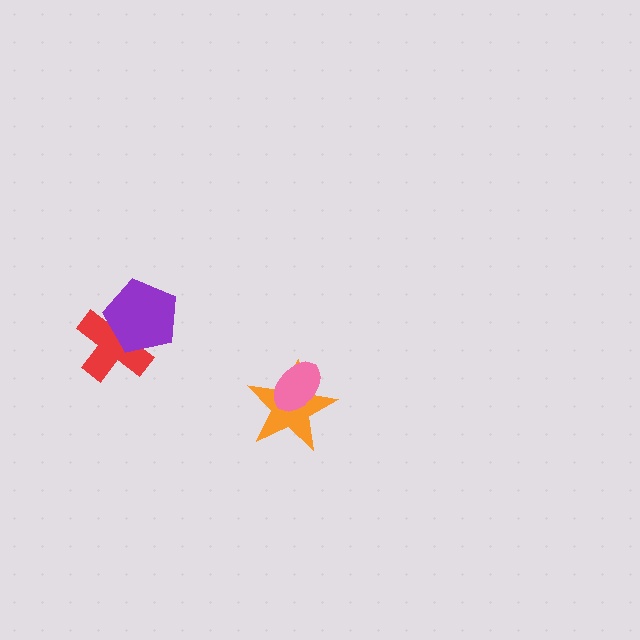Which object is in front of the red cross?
The purple pentagon is in front of the red cross.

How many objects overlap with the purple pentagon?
1 object overlaps with the purple pentagon.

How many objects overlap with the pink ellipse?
1 object overlaps with the pink ellipse.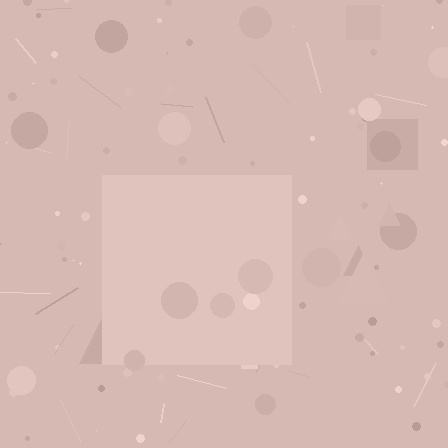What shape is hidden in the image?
A square is hidden in the image.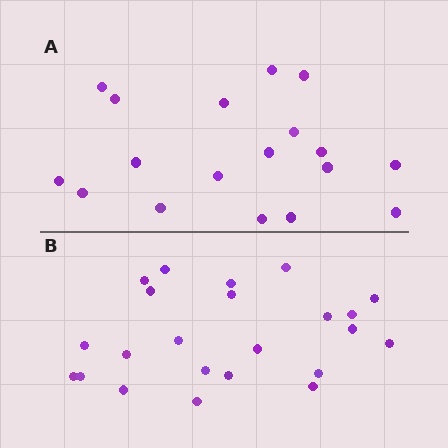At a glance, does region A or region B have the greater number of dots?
Region B (the bottom region) has more dots.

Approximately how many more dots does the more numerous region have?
Region B has about 5 more dots than region A.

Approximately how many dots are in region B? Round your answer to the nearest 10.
About 20 dots. (The exact count is 23, which rounds to 20.)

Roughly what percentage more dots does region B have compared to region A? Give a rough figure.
About 30% more.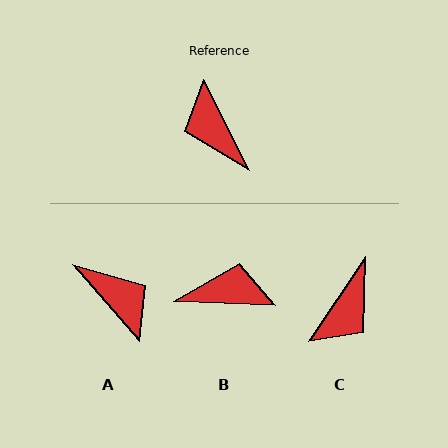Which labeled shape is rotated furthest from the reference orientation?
A, about 166 degrees away.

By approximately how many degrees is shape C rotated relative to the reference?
Approximately 119 degrees counter-clockwise.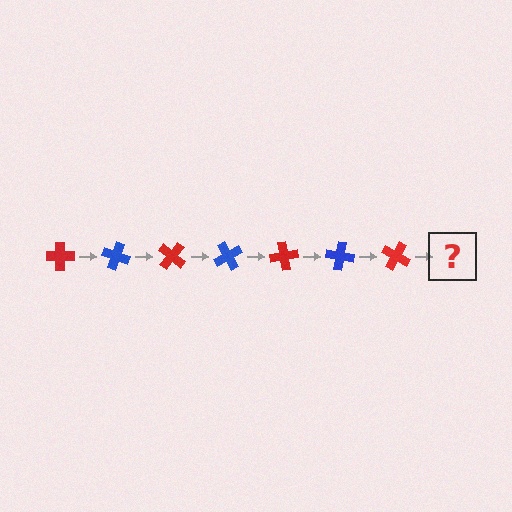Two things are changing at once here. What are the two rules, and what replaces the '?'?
The two rules are that it rotates 20 degrees each step and the color cycles through red and blue. The '?' should be a blue cross, rotated 140 degrees from the start.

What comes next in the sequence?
The next element should be a blue cross, rotated 140 degrees from the start.